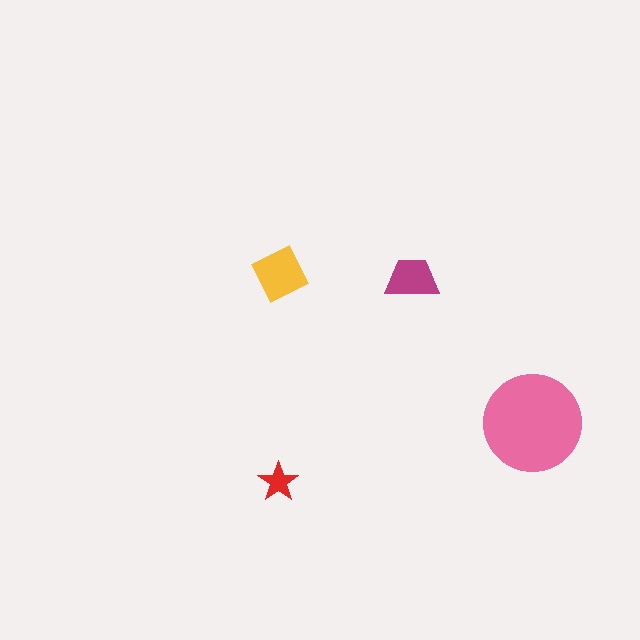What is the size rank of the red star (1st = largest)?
4th.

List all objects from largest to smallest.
The pink circle, the yellow diamond, the magenta trapezoid, the red star.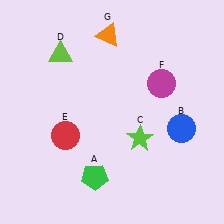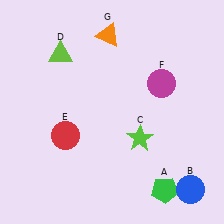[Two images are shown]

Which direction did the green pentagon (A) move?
The green pentagon (A) moved right.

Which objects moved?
The objects that moved are: the green pentagon (A), the blue circle (B).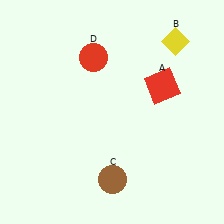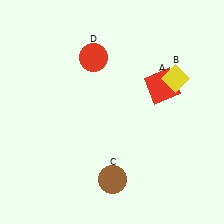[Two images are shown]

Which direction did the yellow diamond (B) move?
The yellow diamond (B) moved down.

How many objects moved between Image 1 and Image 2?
1 object moved between the two images.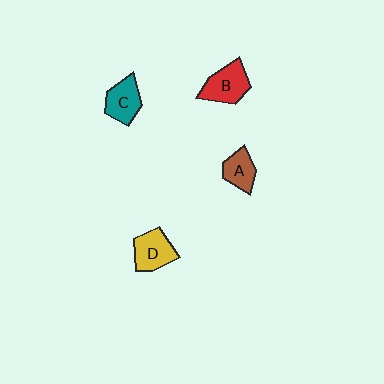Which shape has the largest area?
Shape B (red).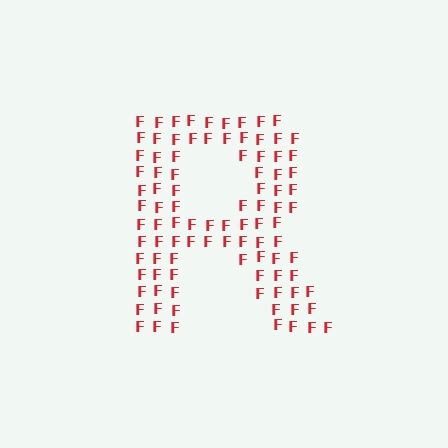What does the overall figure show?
The overall figure shows the letter R.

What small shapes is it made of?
It is made of small letter F's.